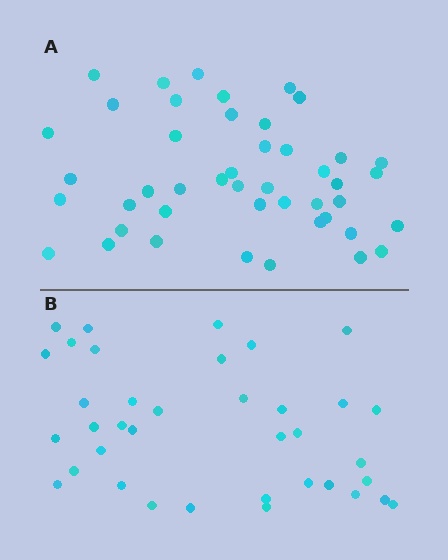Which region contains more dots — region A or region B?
Region A (the top region) has more dots.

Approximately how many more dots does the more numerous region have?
Region A has roughly 8 or so more dots than region B.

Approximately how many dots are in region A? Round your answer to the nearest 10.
About 40 dots. (The exact count is 45, which rounds to 40.)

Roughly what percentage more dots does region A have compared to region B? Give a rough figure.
About 20% more.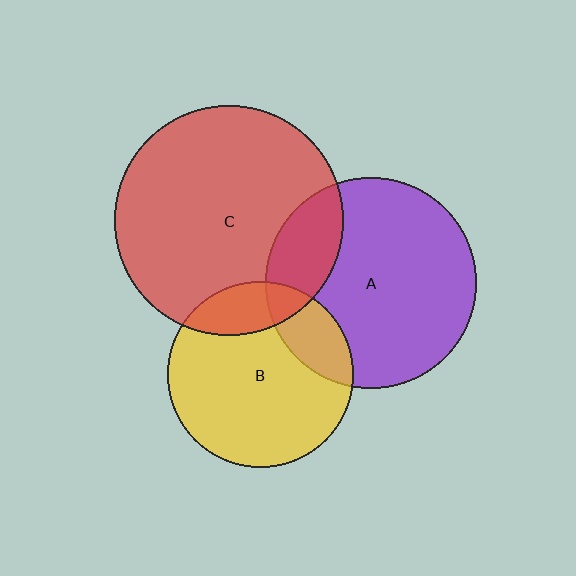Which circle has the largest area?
Circle C (red).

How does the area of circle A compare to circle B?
Approximately 1.3 times.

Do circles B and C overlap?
Yes.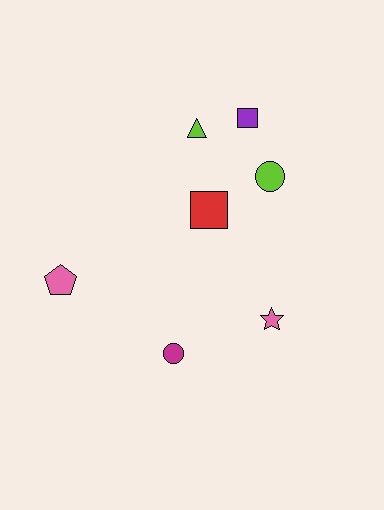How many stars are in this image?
There is 1 star.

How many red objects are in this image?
There is 1 red object.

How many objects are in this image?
There are 7 objects.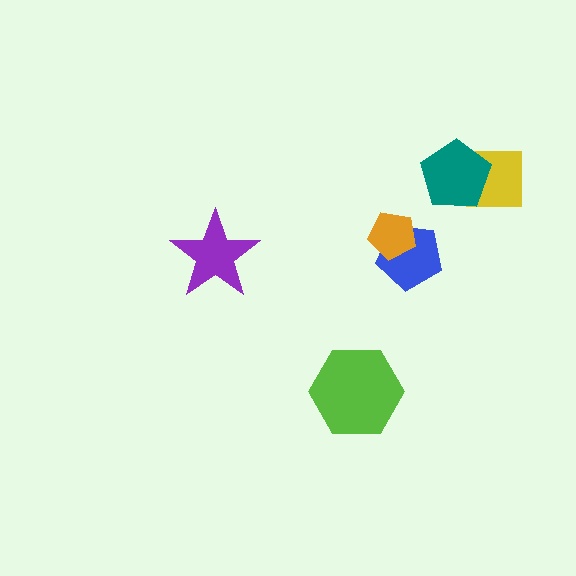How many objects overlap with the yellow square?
1 object overlaps with the yellow square.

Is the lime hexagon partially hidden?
No, no other shape covers it.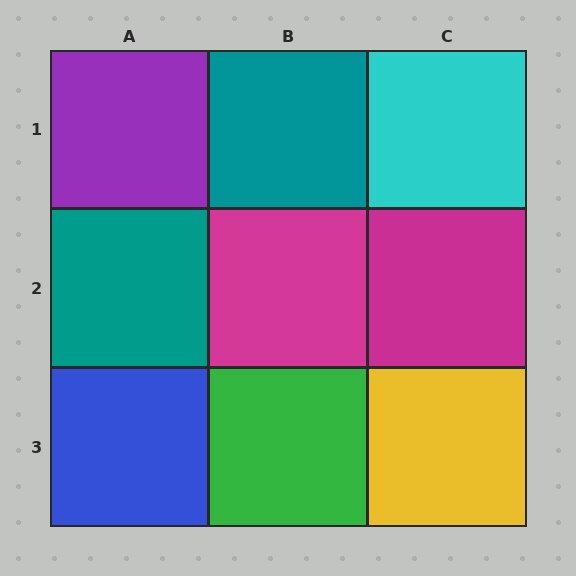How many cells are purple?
1 cell is purple.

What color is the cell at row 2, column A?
Teal.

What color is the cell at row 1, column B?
Teal.